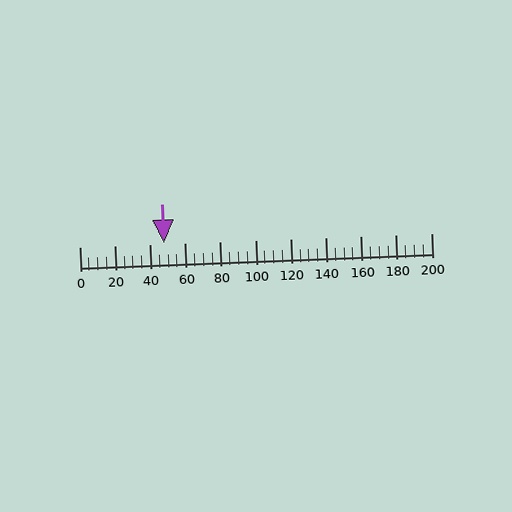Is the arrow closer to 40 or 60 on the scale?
The arrow is closer to 40.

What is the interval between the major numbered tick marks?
The major tick marks are spaced 20 units apart.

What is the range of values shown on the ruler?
The ruler shows values from 0 to 200.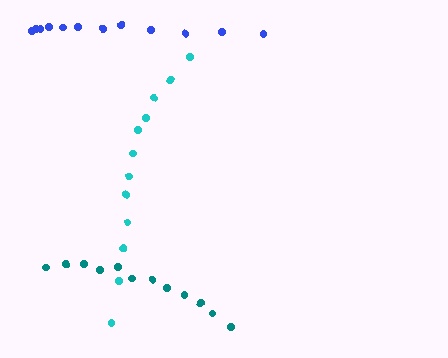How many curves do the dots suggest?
There are 3 distinct paths.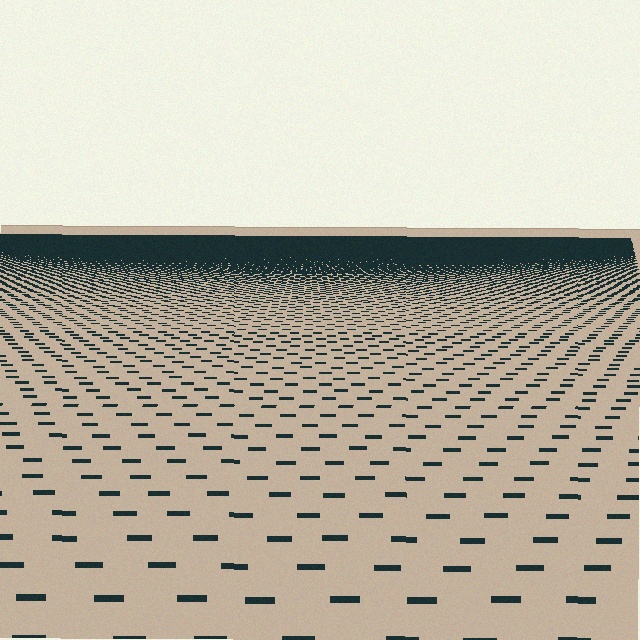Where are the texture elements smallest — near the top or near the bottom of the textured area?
Near the top.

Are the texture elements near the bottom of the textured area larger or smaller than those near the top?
Larger. Near the bottom, elements are closer to the viewer and appear at a bigger on-screen size.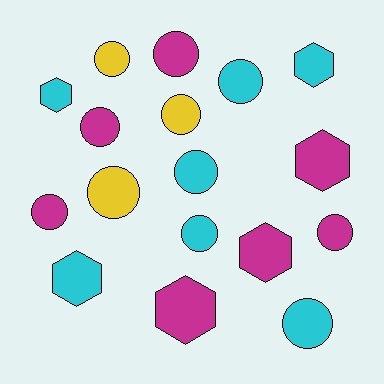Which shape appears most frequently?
Circle, with 11 objects.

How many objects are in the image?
There are 17 objects.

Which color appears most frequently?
Magenta, with 7 objects.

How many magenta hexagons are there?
There are 3 magenta hexagons.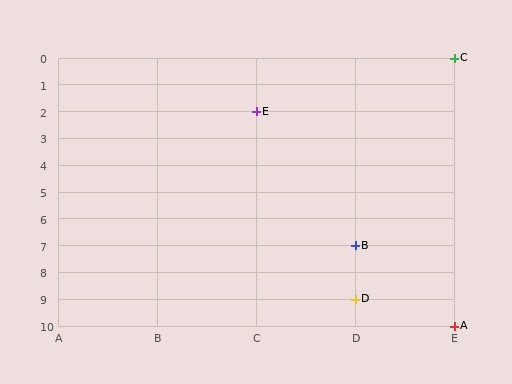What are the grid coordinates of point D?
Point D is at grid coordinates (D, 9).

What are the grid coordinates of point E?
Point E is at grid coordinates (C, 2).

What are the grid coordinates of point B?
Point B is at grid coordinates (D, 7).